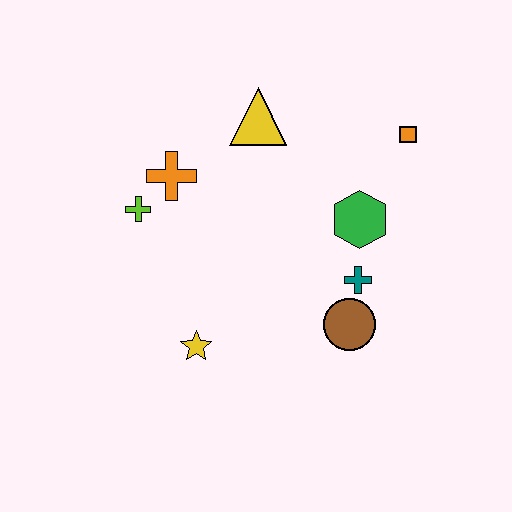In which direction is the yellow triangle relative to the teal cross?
The yellow triangle is above the teal cross.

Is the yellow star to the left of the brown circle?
Yes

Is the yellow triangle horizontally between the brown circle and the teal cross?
No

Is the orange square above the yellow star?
Yes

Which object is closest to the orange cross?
The lime cross is closest to the orange cross.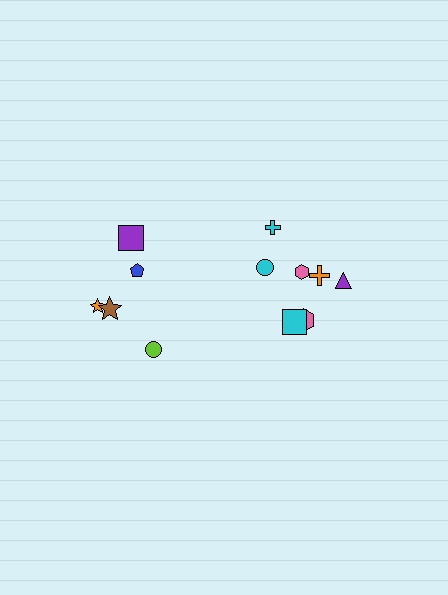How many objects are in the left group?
There are 5 objects.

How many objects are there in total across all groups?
There are 12 objects.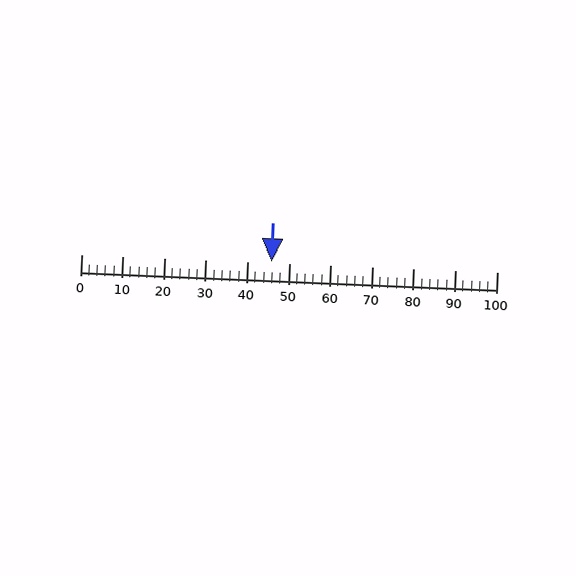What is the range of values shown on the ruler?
The ruler shows values from 0 to 100.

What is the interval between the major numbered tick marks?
The major tick marks are spaced 10 units apart.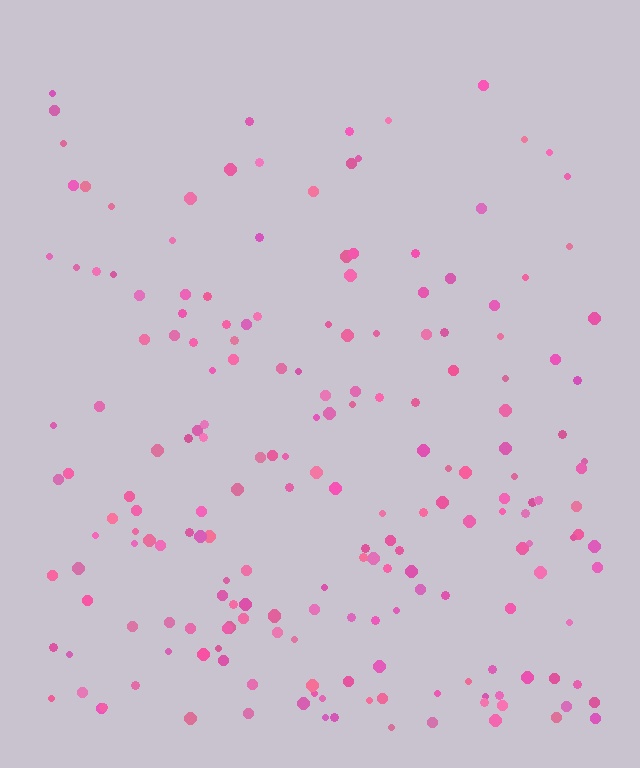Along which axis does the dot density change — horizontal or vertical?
Vertical.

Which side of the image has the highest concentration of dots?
The bottom.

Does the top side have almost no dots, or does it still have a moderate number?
Still a moderate number, just noticeably fewer than the bottom.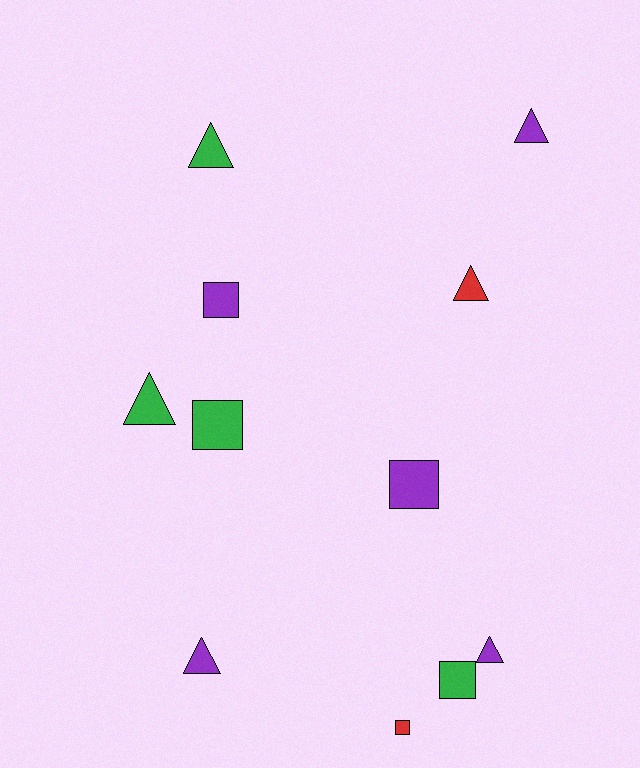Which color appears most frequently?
Purple, with 5 objects.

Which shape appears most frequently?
Triangle, with 6 objects.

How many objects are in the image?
There are 11 objects.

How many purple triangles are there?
There are 3 purple triangles.